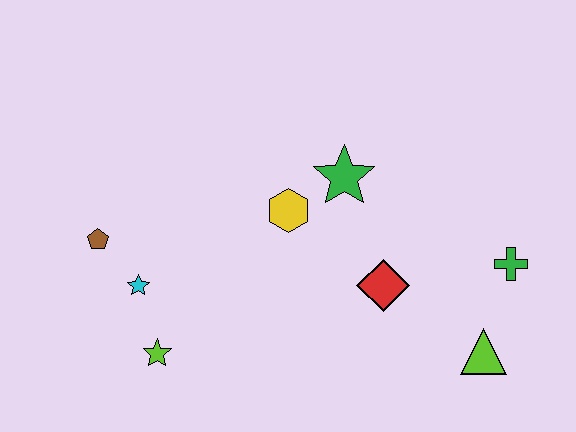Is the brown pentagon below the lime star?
No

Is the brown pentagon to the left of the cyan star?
Yes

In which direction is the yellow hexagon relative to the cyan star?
The yellow hexagon is to the right of the cyan star.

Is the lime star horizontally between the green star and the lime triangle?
No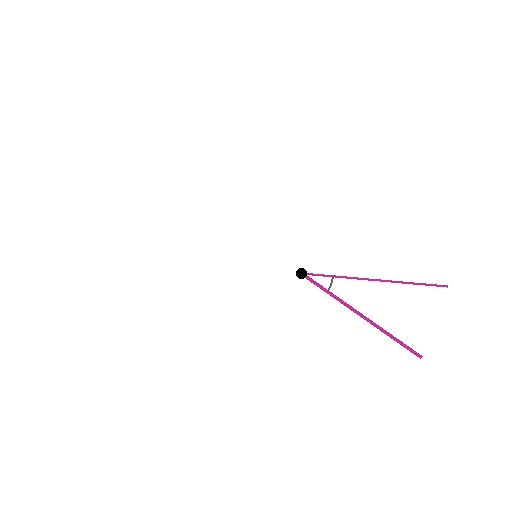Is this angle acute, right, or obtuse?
It is acute.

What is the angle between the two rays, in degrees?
Approximately 30 degrees.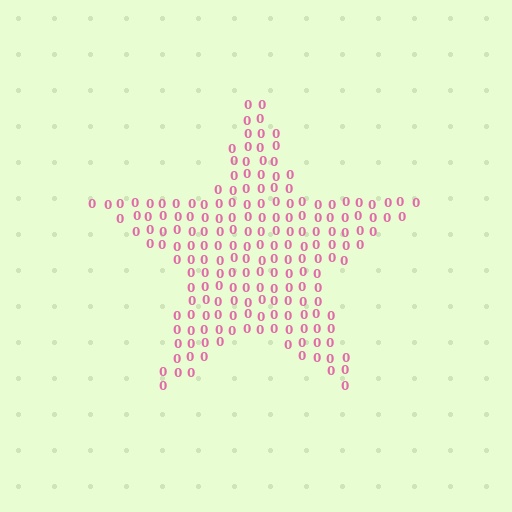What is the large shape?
The large shape is a star.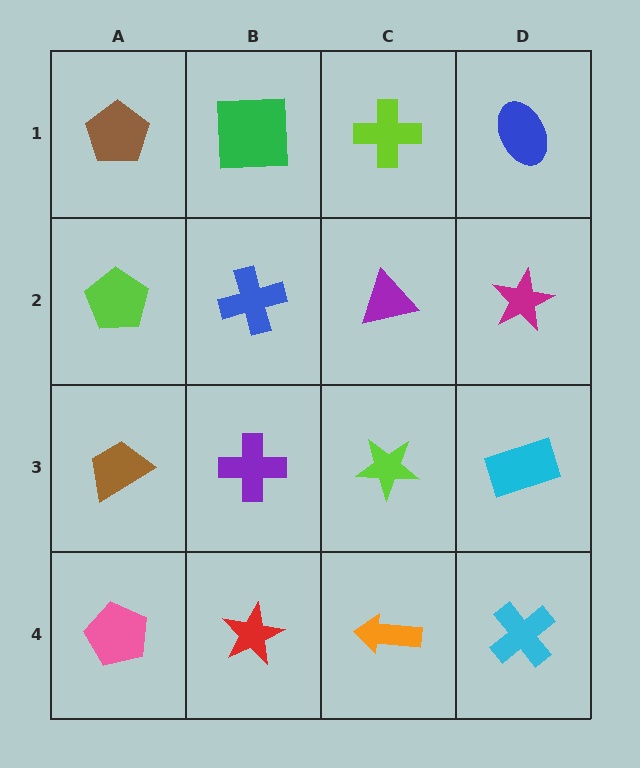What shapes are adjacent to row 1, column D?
A magenta star (row 2, column D), a lime cross (row 1, column C).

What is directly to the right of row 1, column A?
A green square.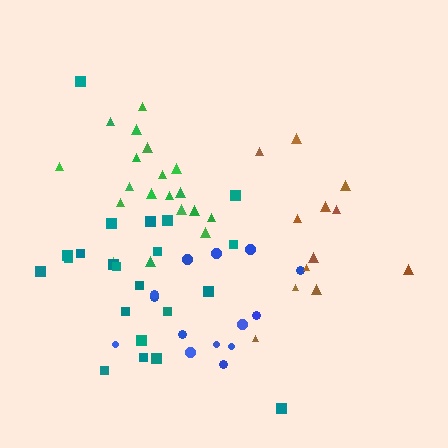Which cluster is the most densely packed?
Blue.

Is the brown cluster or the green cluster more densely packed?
Green.